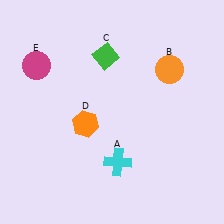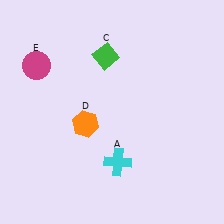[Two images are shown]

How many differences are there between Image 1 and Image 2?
There is 1 difference between the two images.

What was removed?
The orange circle (B) was removed in Image 2.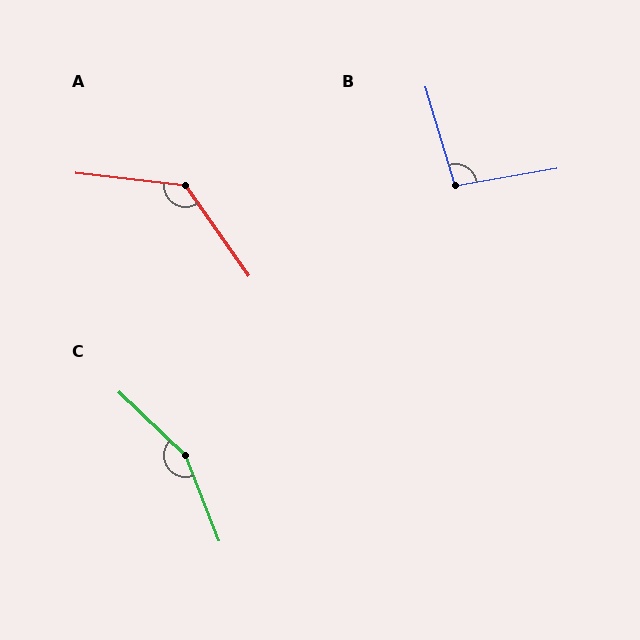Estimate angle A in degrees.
Approximately 132 degrees.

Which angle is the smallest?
B, at approximately 97 degrees.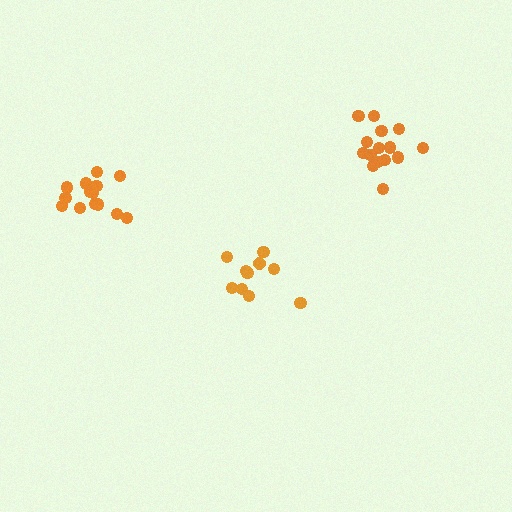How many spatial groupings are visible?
There are 3 spatial groupings.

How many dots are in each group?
Group 1: 15 dots, Group 2: 10 dots, Group 3: 14 dots (39 total).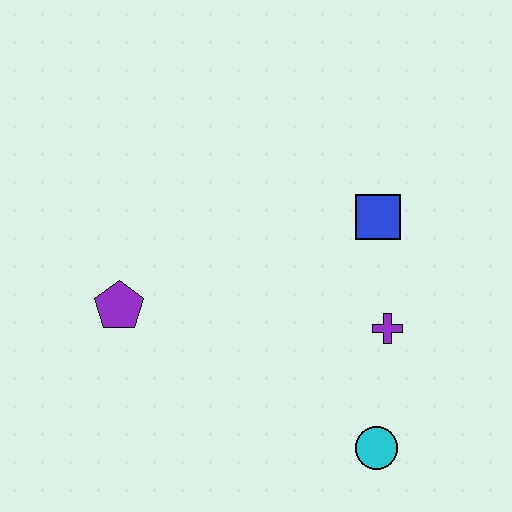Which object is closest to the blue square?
The purple cross is closest to the blue square.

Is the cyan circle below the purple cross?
Yes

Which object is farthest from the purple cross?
The purple pentagon is farthest from the purple cross.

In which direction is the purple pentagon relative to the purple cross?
The purple pentagon is to the left of the purple cross.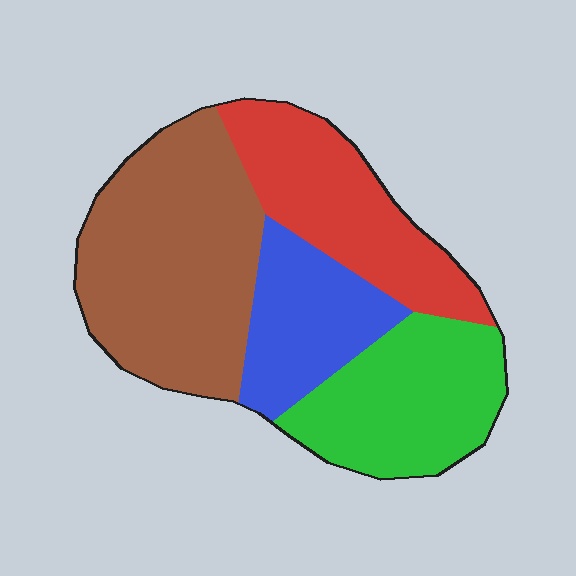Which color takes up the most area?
Brown, at roughly 35%.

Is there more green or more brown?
Brown.